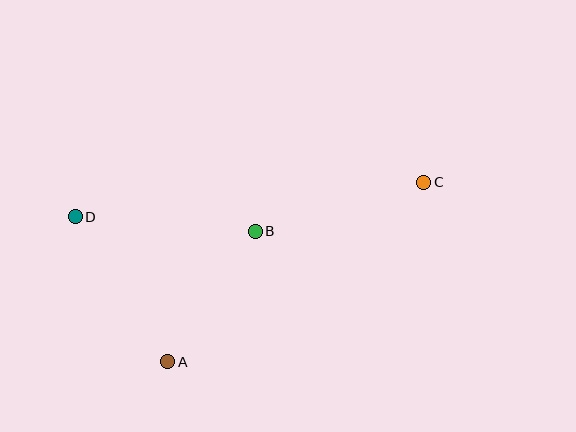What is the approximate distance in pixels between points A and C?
The distance between A and C is approximately 313 pixels.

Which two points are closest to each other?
Points A and B are closest to each other.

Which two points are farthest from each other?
Points C and D are farthest from each other.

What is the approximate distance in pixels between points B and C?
The distance between B and C is approximately 176 pixels.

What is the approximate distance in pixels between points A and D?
The distance between A and D is approximately 172 pixels.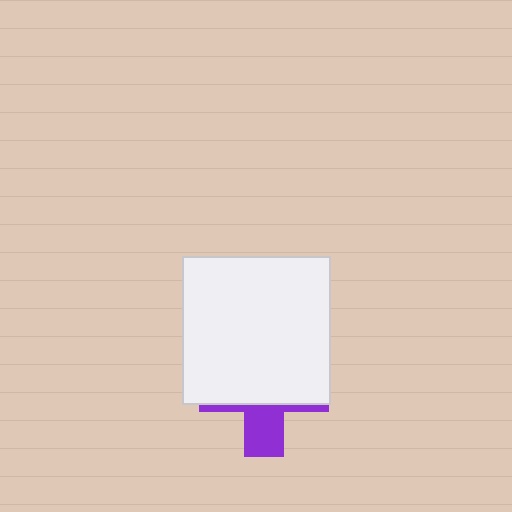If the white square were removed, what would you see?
You would see the complete purple cross.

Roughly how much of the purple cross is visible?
A small part of it is visible (roughly 30%).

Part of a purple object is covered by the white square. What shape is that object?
It is a cross.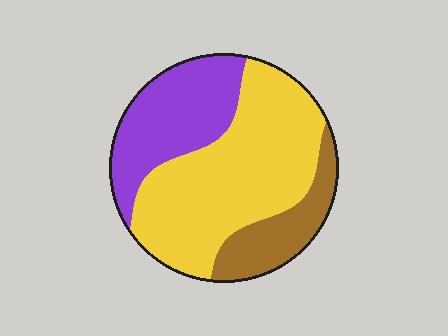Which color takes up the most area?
Yellow, at roughly 55%.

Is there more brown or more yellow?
Yellow.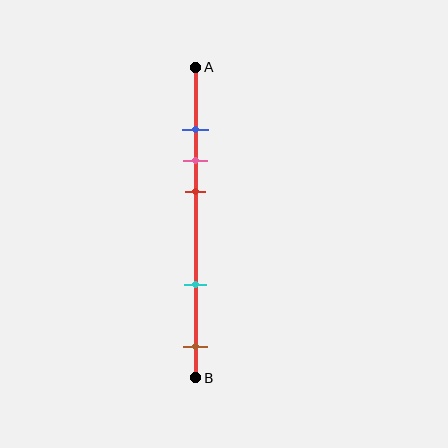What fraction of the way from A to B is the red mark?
The red mark is approximately 40% (0.4) of the way from A to B.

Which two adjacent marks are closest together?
The blue and pink marks are the closest adjacent pair.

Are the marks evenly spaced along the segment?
No, the marks are not evenly spaced.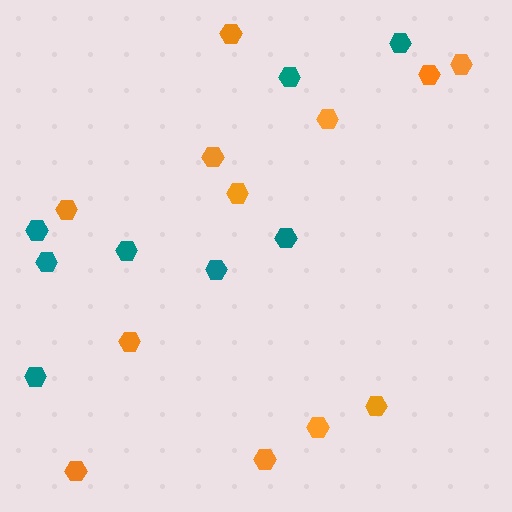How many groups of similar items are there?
There are 2 groups: one group of orange hexagons (12) and one group of teal hexagons (8).